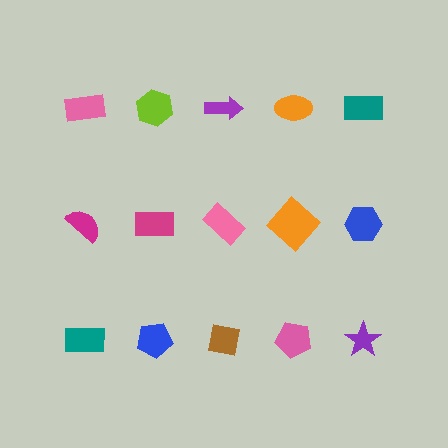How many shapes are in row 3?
5 shapes.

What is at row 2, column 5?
A blue hexagon.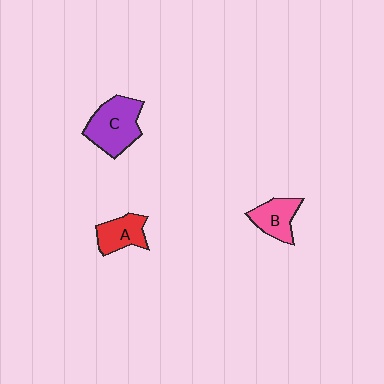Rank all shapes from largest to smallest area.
From largest to smallest: C (purple), B (pink), A (red).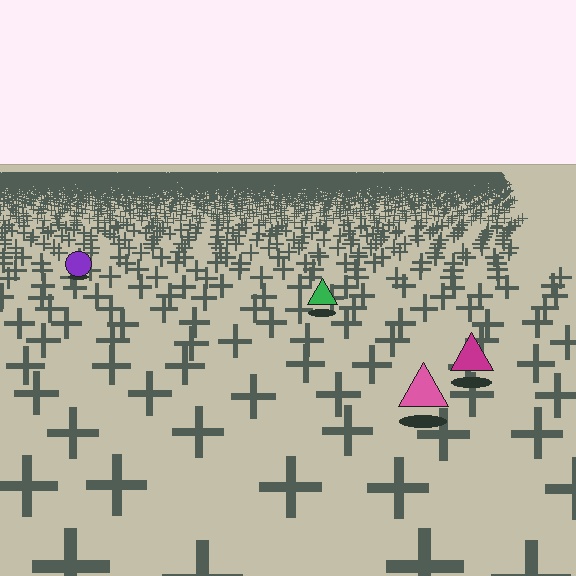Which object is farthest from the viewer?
The purple circle is farthest from the viewer. It appears smaller and the ground texture around it is denser.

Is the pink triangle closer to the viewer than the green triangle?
Yes. The pink triangle is closer — you can tell from the texture gradient: the ground texture is coarser near it.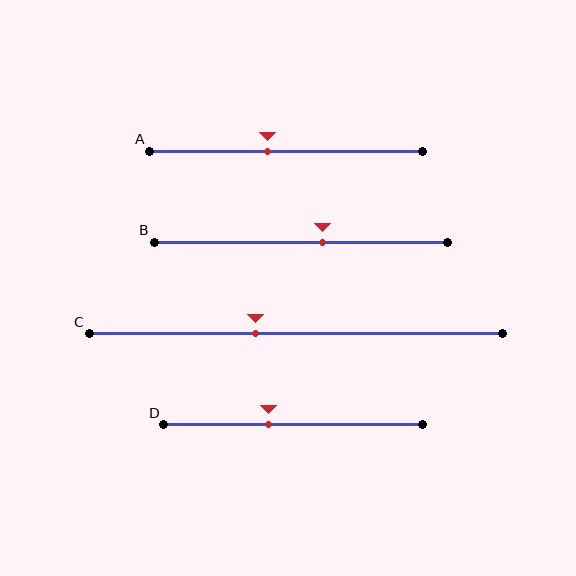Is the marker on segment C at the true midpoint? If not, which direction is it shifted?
No, the marker on segment C is shifted to the left by about 10% of the segment length.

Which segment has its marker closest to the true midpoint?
Segment A has its marker closest to the true midpoint.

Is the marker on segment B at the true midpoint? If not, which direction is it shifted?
No, the marker on segment B is shifted to the right by about 8% of the segment length.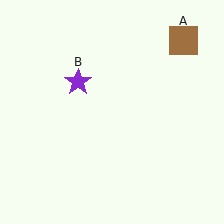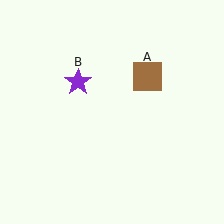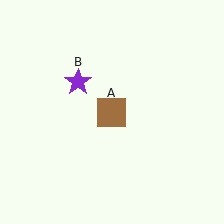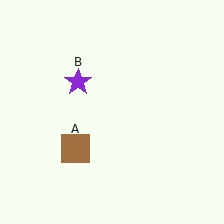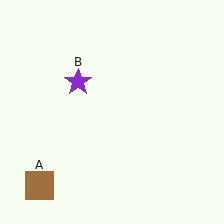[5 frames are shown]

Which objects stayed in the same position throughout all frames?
Purple star (object B) remained stationary.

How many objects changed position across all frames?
1 object changed position: brown square (object A).